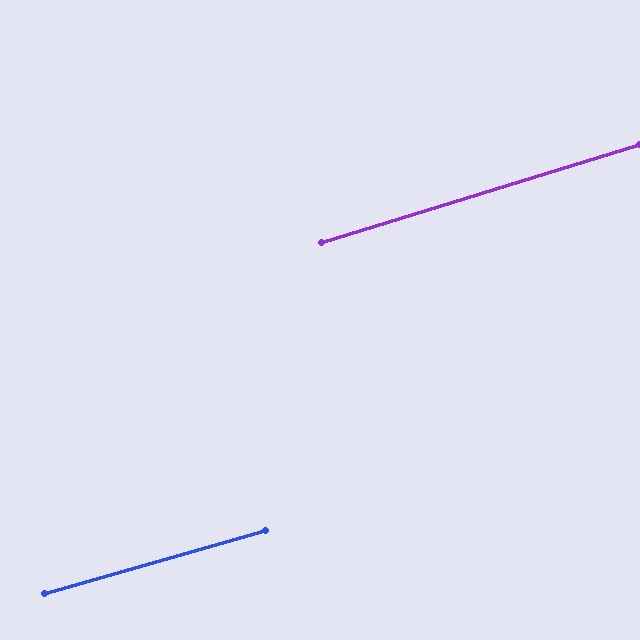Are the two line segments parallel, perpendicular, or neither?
Parallel — their directions differ by only 1.5°.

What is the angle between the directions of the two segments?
Approximately 1 degree.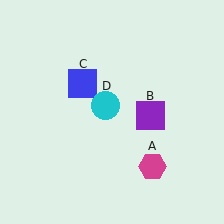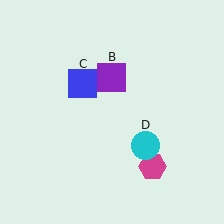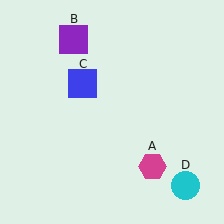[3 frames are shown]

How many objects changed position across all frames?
2 objects changed position: purple square (object B), cyan circle (object D).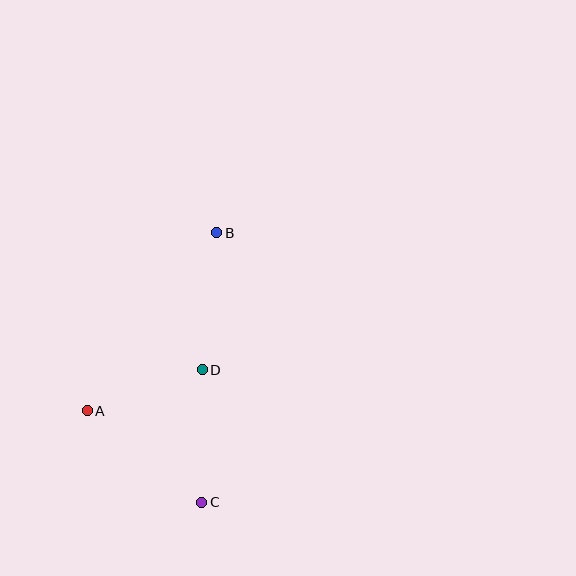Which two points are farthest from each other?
Points B and C are farthest from each other.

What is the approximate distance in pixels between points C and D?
The distance between C and D is approximately 133 pixels.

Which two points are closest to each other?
Points A and D are closest to each other.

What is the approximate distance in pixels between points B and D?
The distance between B and D is approximately 138 pixels.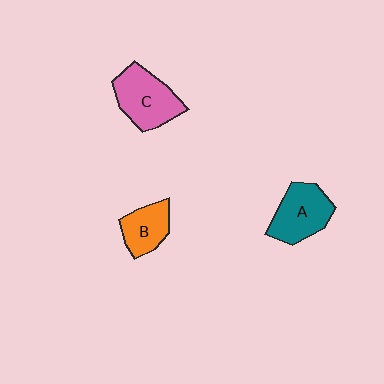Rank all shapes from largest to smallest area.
From largest to smallest: C (pink), A (teal), B (orange).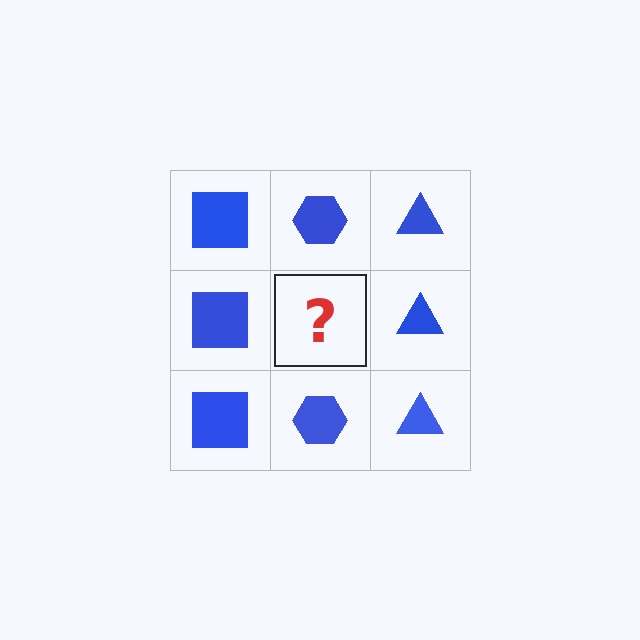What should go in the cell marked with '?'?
The missing cell should contain a blue hexagon.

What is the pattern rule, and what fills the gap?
The rule is that each column has a consistent shape. The gap should be filled with a blue hexagon.